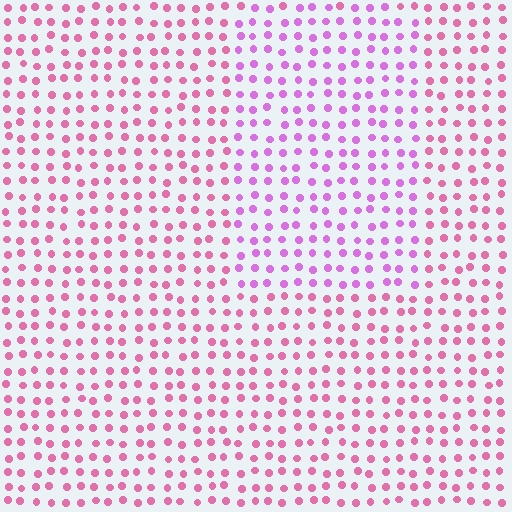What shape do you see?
I see a rectangle.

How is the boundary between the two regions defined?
The boundary is defined purely by a slight shift in hue (about 34 degrees). Spacing, size, and orientation are identical on both sides.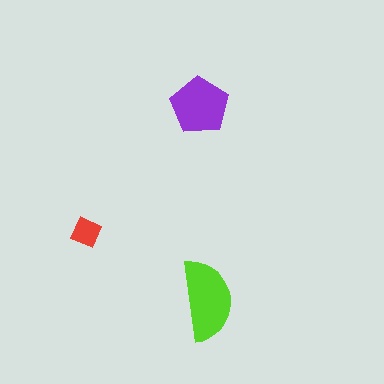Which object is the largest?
The lime semicircle.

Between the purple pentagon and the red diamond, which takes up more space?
The purple pentagon.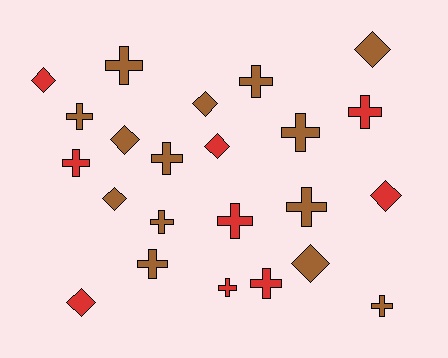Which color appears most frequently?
Brown, with 14 objects.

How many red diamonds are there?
There are 4 red diamonds.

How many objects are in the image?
There are 23 objects.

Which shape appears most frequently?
Cross, with 14 objects.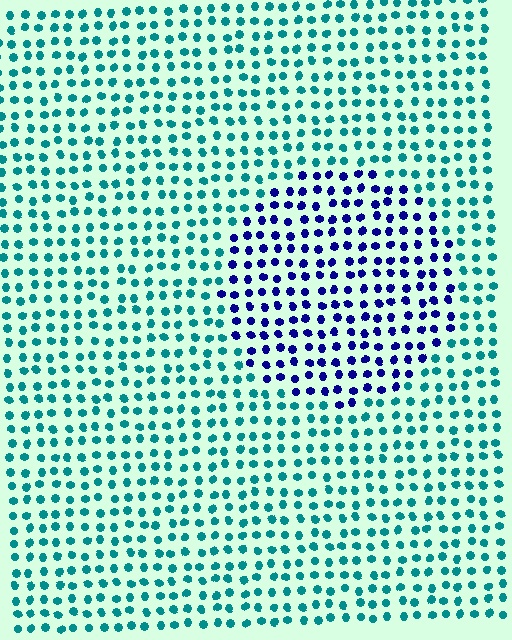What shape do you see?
I see a circle.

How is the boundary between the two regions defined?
The boundary is defined purely by a slight shift in hue (about 62 degrees). Spacing, size, and orientation are identical on both sides.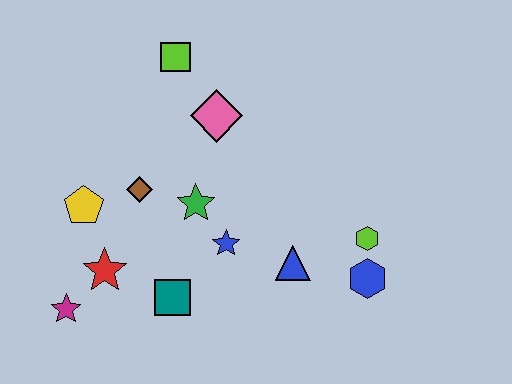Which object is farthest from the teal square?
The lime square is farthest from the teal square.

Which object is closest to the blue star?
The green star is closest to the blue star.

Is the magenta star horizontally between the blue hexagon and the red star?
No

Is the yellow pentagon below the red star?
No